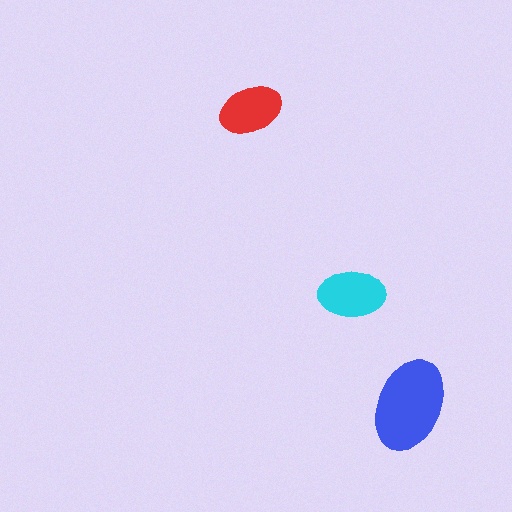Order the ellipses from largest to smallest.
the blue one, the cyan one, the red one.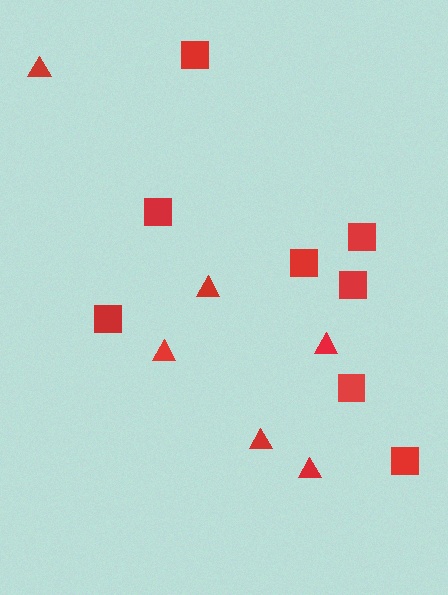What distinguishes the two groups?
There are 2 groups: one group of squares (8) and one group of triangles (6).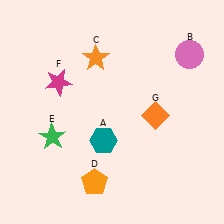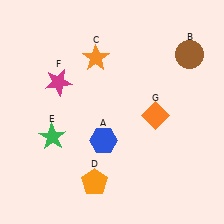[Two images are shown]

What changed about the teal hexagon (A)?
In Image 1, A is teal. In Image 2, it changed to blue.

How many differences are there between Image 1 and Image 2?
There are 2 differences between the two images.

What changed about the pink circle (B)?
In Image 1, B is pink. In Image 2, it changed to brown.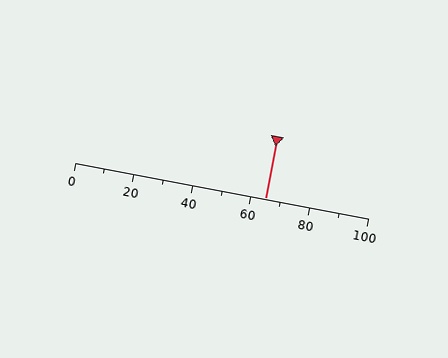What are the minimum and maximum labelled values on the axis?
The axis runs from 0 to 100.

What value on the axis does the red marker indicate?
The marker indicates approximately 65.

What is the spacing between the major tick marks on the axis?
The major ticks are spaced 20 apart.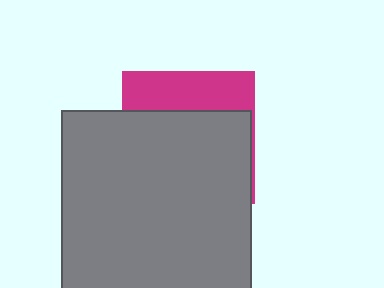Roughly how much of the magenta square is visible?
A small part of it is visible (roughly 31%).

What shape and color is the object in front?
The object in front is a gray square.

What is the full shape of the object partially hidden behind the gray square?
The partially hidden object is a magenta square.